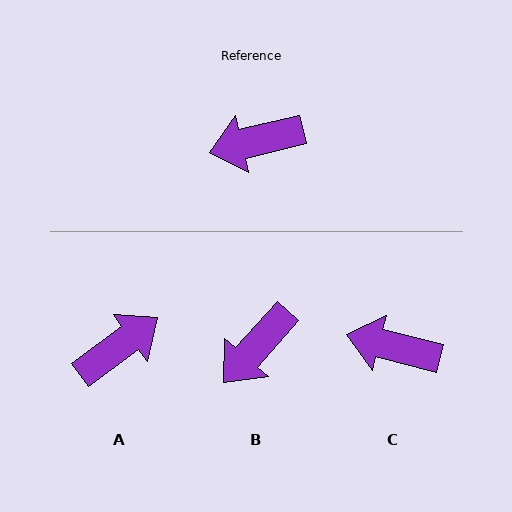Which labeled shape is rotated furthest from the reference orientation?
A, about 157 degrees away.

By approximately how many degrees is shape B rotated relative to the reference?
Approximately 35 degrees counter-clockwise.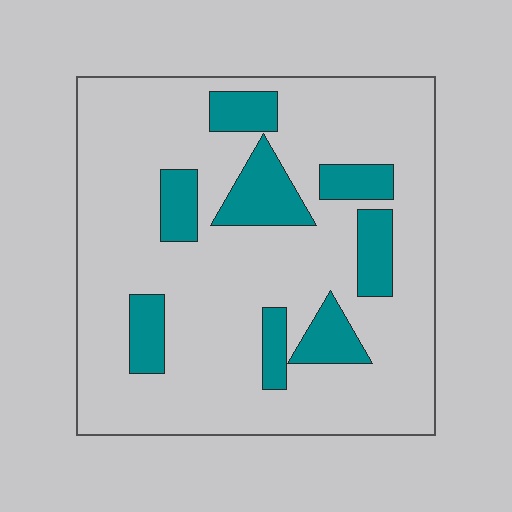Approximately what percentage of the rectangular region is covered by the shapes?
Approximately 20%.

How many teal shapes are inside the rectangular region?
8.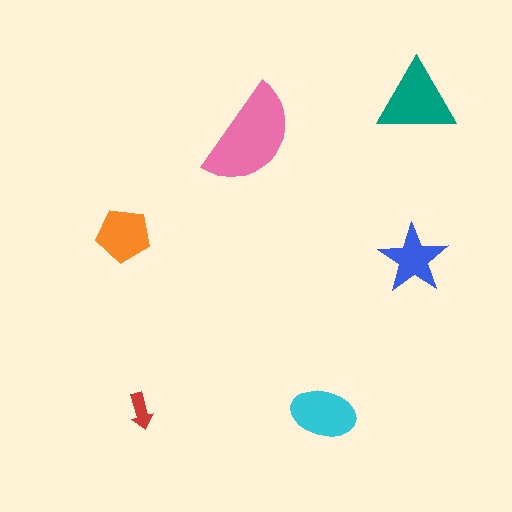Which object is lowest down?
The cyan ellipse is bottommost.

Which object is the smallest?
The red arrow.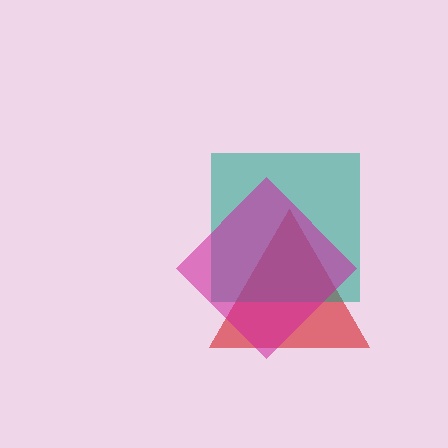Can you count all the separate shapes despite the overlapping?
Yes, there are 3 separate shapes.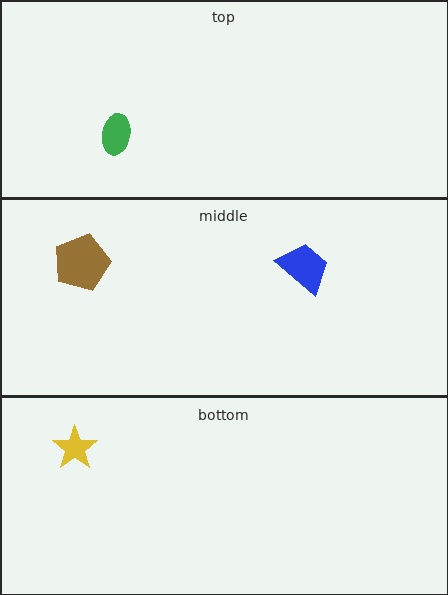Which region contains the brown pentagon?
The middle region.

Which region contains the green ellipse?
The top region.